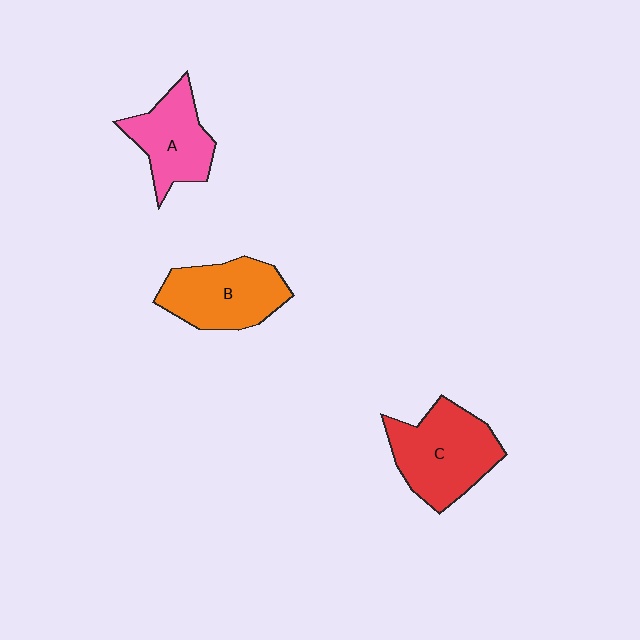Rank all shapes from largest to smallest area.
From largest to smallest: C (red), B (orange), A (pink).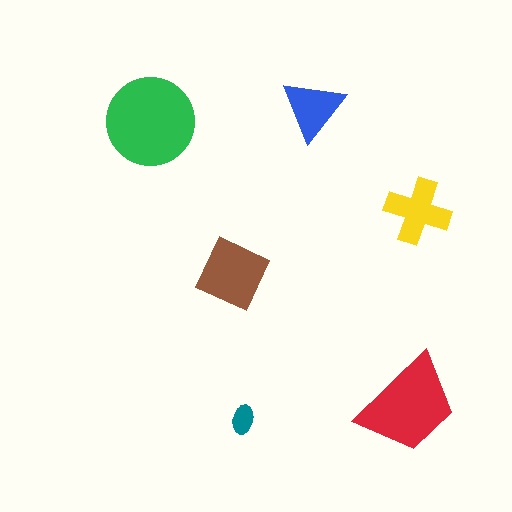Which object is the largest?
The green circle.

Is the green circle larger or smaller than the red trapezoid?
Larger.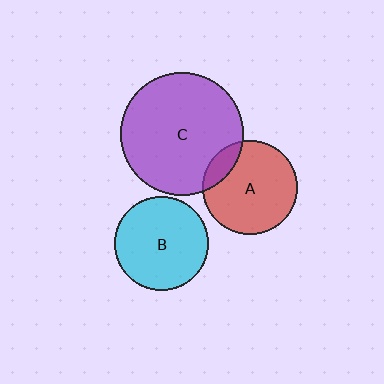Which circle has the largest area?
Circle C (purple).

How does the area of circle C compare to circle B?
Approximately 1.7 times.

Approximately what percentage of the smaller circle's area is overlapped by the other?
Approximately 15%.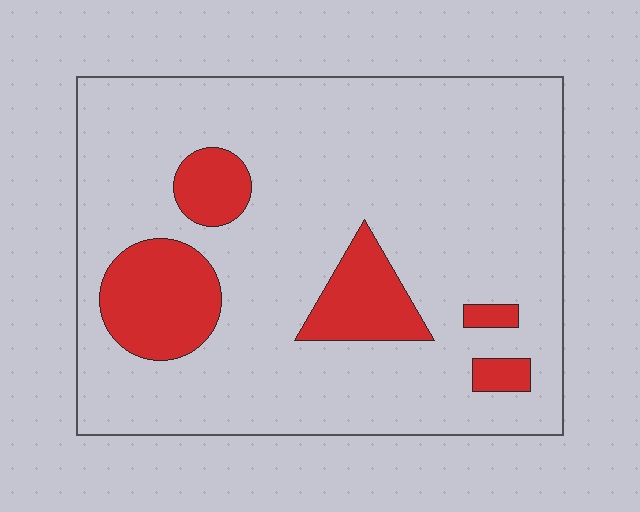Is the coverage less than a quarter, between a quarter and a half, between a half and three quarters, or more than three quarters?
Less than a quarter.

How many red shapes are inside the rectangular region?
5.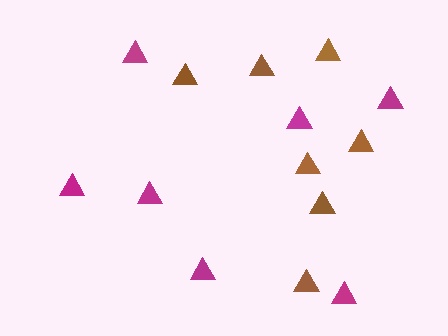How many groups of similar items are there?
There are 2 groups: one group of brown triangles (7) and one group of magenta triangles (7).